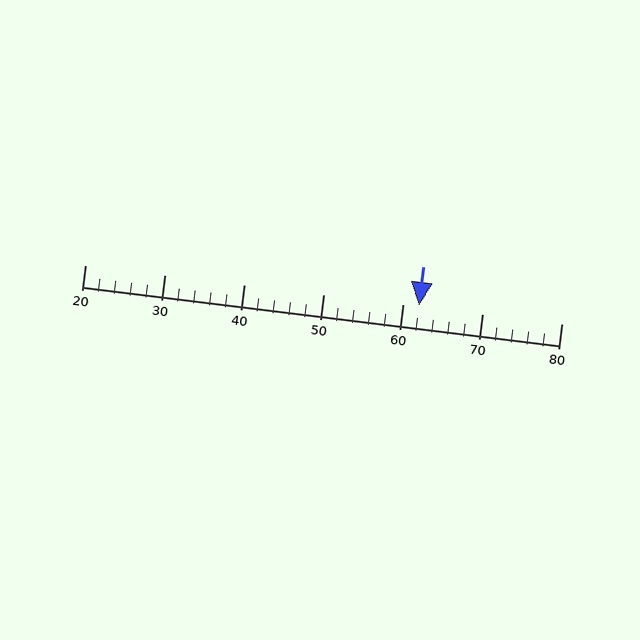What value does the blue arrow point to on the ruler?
The blue arrow points to approximately 62.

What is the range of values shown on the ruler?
The ruler shows values from 20 to 80.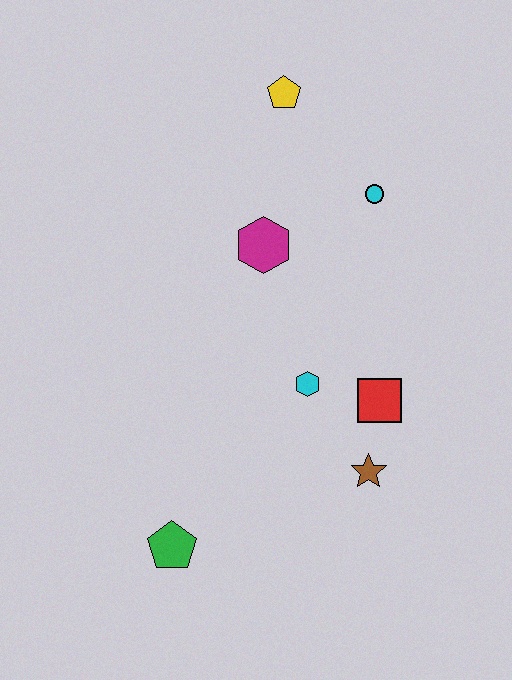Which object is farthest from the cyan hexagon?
The yellow pentagon is farthest from the cyan hexagon.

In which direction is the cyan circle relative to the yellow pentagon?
The cyan circle is below the yellow pentagon.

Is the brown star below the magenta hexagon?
Yes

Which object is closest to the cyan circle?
The magenta hexagon is closest to the cyan circle.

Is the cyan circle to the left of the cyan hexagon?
No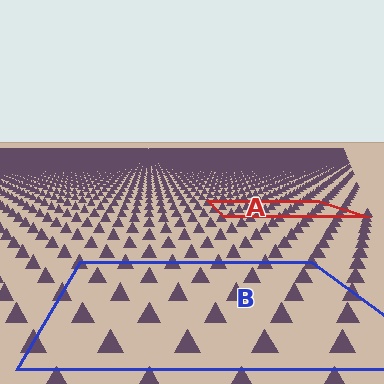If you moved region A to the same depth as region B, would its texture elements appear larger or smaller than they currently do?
They would appear larger. At a closer depth, the same texture elements are projected at a bigger on-screen size.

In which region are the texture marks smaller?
The texture marks are smaller in region A, because it is farther away.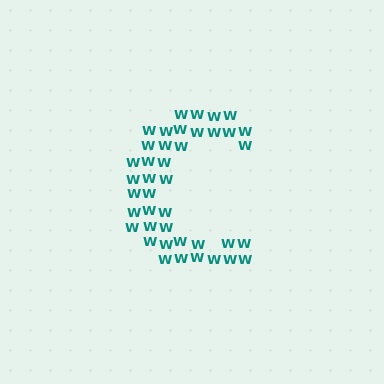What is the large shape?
The large shape is the letter C.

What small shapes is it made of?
It is made of small letter W's.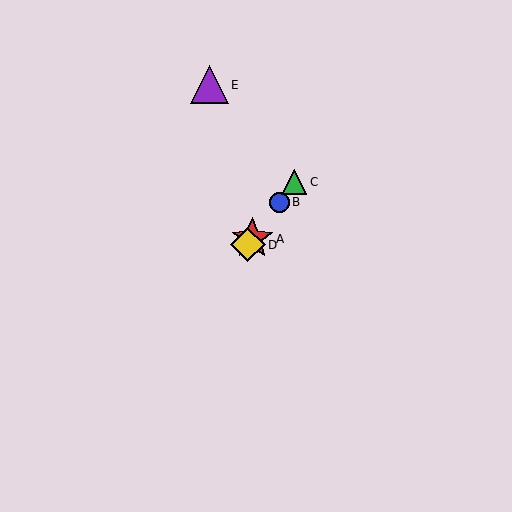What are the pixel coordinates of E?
Object E is at (210, 85).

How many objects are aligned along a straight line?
4 objects (A, B, C, D) are aligned along a straight line.